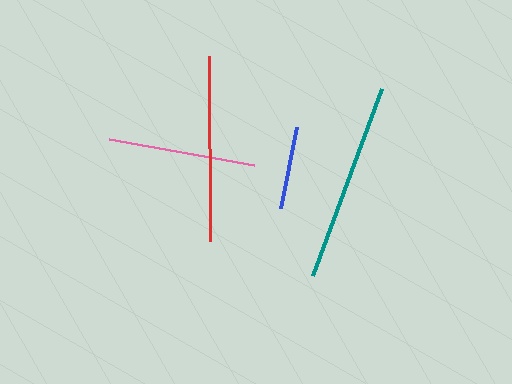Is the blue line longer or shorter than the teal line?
The teal line is longer than the blue line.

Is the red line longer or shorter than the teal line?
The teal line is longer than the red line.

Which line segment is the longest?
The teal line is the longest at approximately 198 pixels.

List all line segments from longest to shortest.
From longest to shortest: teal, red, pink, blue.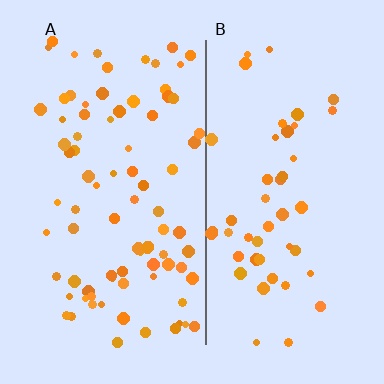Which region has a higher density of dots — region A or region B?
A (the left).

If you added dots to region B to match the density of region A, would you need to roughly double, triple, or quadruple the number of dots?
Approximately double.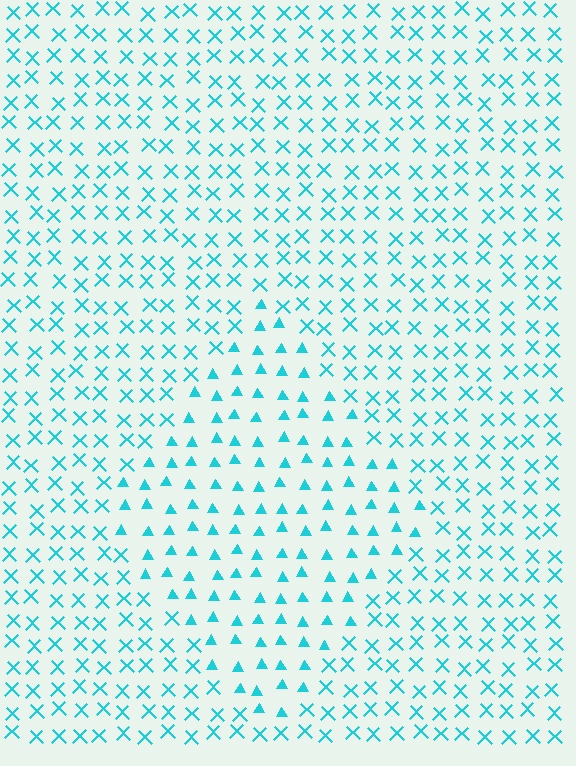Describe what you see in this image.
The image is filled with small cyan elements arranged in a uniform grid. A diamond-shaped region contains triangles, while the surrounding area contains X marks. The boundary is defined purely by the change in element shape.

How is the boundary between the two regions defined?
The boundary is defined by a change in element shape: triangles inside vs. X marks outside. All elements share the same color and spacing.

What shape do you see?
I see a diamond.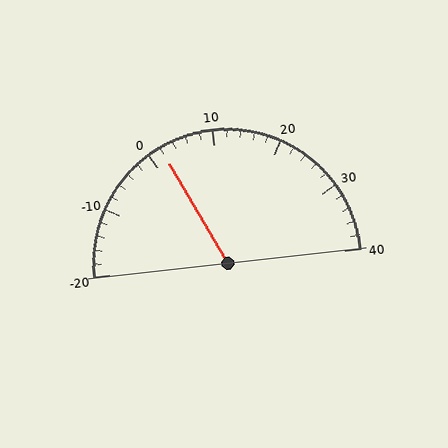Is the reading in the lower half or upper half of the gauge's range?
The reading is in the lower half of the range (-20 to 40).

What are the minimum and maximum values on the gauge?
The gauge ranges from -20 to 40.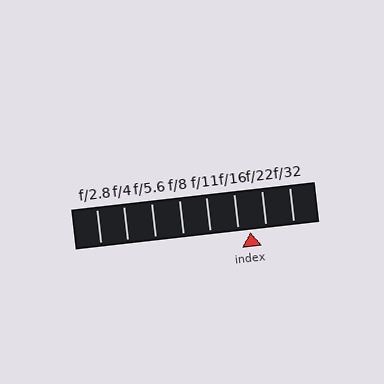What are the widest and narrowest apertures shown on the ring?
The widest aperture shown is f/2.8 and the narrowest is f/32.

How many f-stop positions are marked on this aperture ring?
There are 8 f-stop positions marked.